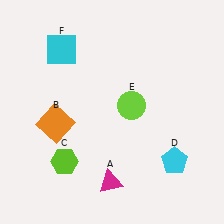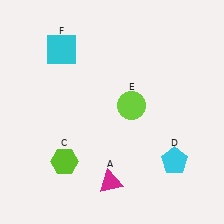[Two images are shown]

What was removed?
The orange square (B) was removed in Image 2.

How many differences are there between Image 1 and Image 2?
There is 1 difference between the two images.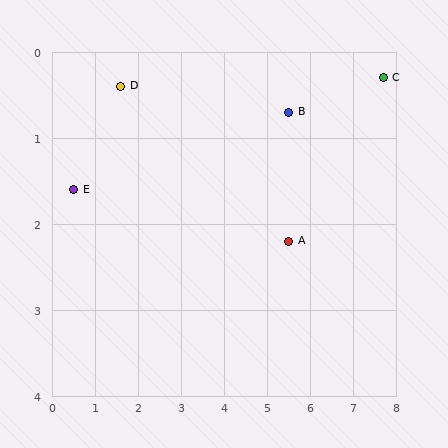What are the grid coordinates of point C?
Point C is at approximately (7.7, 0.3).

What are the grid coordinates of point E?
Point E is at approximately (0.5, 1.6).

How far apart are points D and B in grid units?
Points D and B are about 3.9 grid units apart.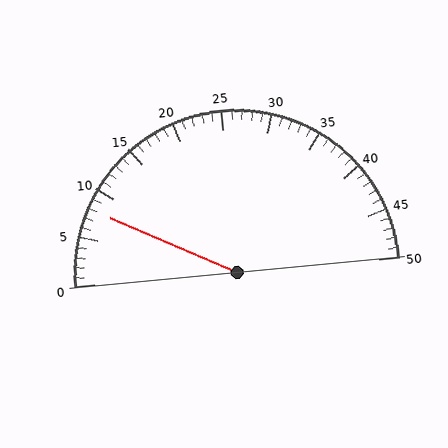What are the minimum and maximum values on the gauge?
The gauge ranges from 0 to 50.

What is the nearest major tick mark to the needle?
The nearest major tick mark is 10.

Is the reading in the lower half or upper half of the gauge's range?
The reading is in the lower half of the range (0 to 50).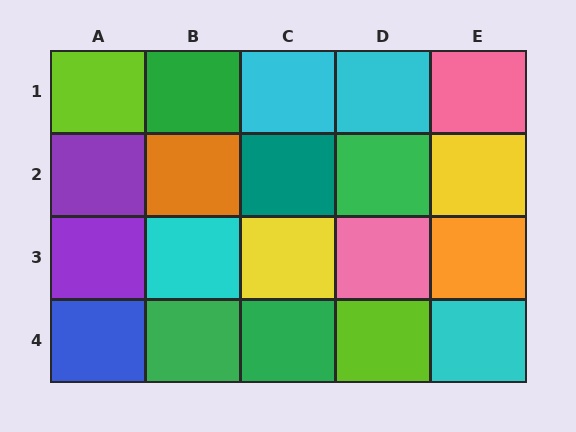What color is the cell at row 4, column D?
Lime.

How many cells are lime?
2 cells are lime.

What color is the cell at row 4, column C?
Green.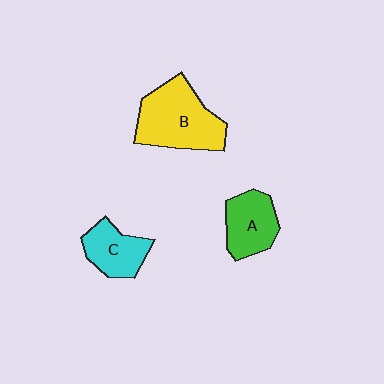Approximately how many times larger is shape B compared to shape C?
Approximately 1.7 times.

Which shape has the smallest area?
Shape C (cyan).